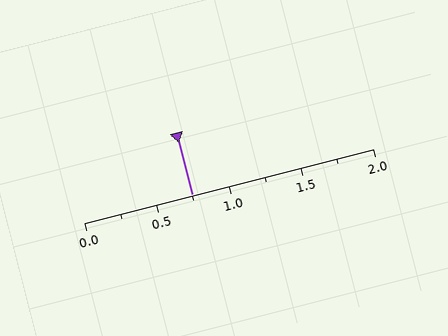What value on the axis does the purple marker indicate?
The marker indicates approximately 0.75.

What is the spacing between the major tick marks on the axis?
The major ticks are spaced 0.5 apart.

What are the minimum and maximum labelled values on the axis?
The axis runs from 0.0 to 2.0.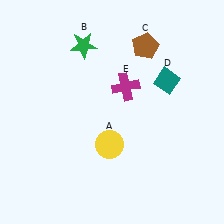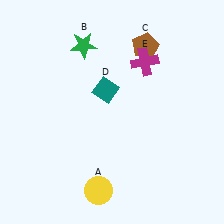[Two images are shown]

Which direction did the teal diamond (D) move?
The teal diamond (D) moved left.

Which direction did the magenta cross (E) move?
The magenta cross (E) moved up.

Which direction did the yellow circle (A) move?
The yellow circle (A) moved down.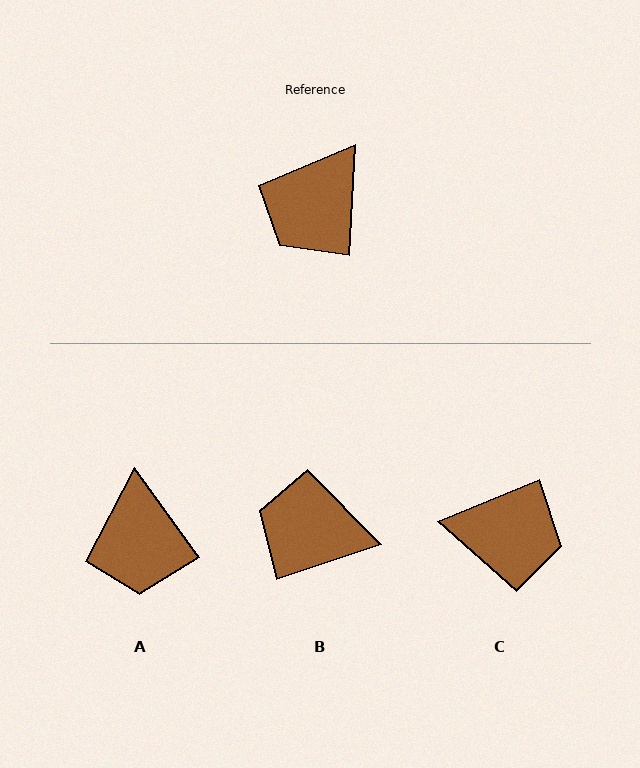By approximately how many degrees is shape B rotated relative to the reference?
Approximately 68 degrees clockwise.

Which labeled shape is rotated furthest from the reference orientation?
C, about 116 degrees away.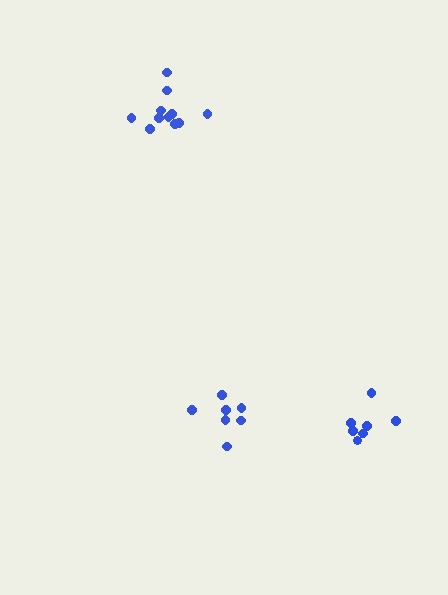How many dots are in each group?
Group 1: 7 dots, Group 2: 11 dots, Group 3: 7 dots (25 total).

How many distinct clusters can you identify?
There are 3 distinct clusters.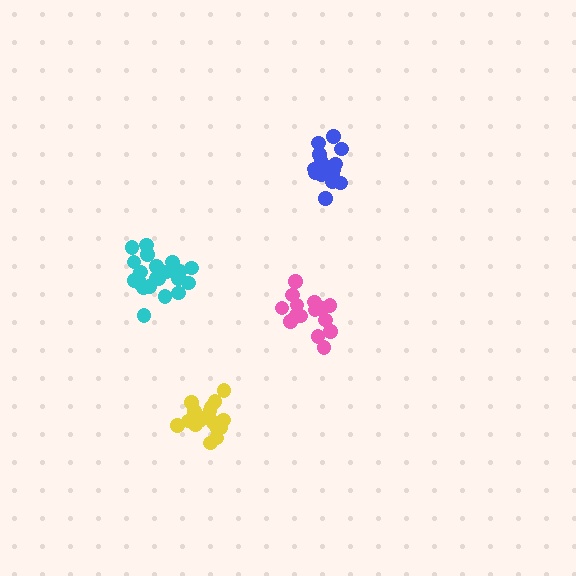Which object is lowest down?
The yellow cluster is bottommost.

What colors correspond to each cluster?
The clusters are colored: cyan, yellow, pink, blue.